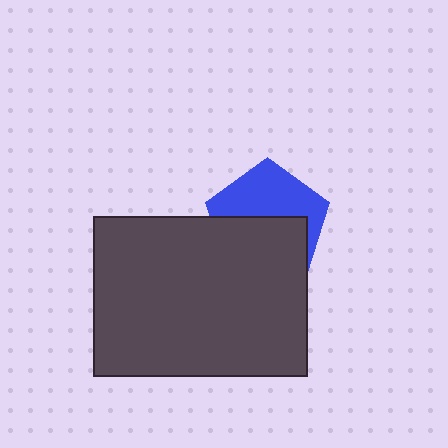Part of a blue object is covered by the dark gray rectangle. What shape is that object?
It is a pentagon.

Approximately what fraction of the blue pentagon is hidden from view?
Roughly 52% of the blue pentagon is hidden behind the dark gray rectangle.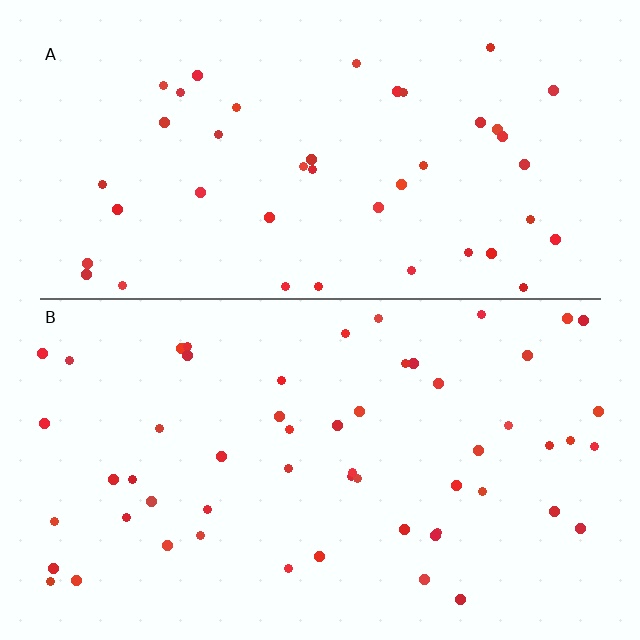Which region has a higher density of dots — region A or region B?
B (the bottom).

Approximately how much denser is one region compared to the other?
Approximately 1.3× — region B over region A.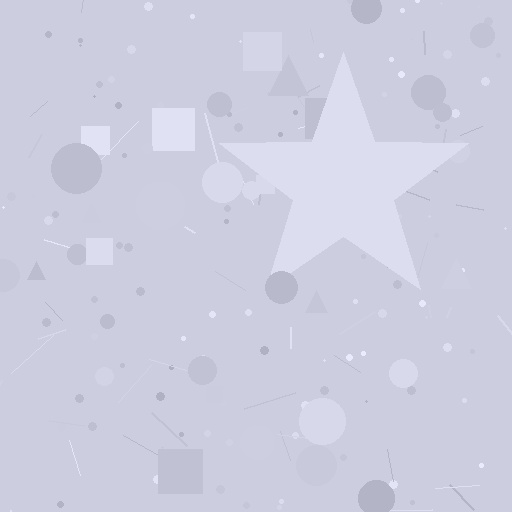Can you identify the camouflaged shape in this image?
The camouflaged shape is a star.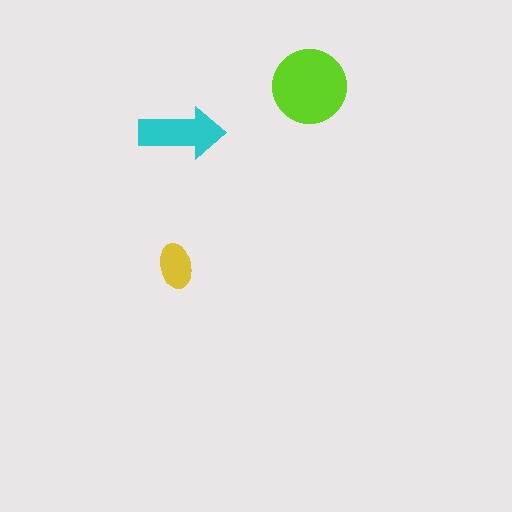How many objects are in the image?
There are 3 objects in the image.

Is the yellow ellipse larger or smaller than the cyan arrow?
Smaller.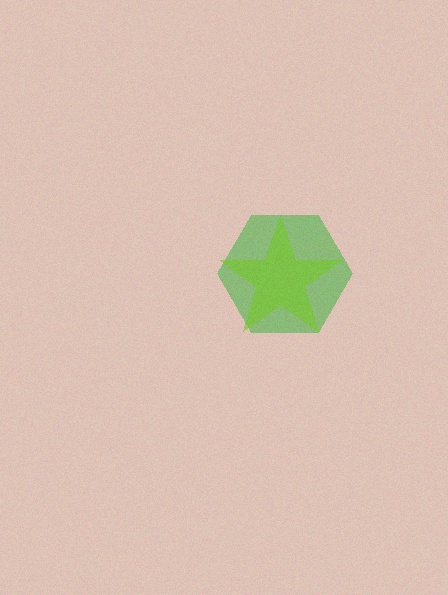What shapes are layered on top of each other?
The layered shapes are: a green hexagon, a lime star.